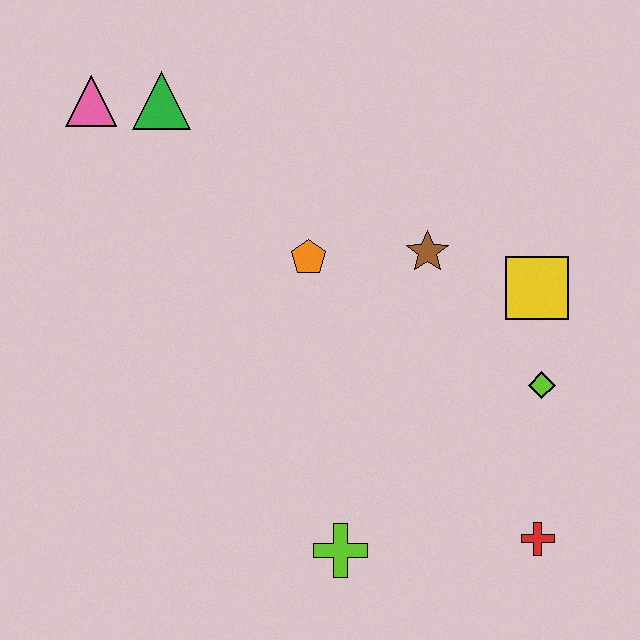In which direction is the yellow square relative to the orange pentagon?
The yellow square is to the right of the orange pentagon.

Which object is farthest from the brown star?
The pink triangle is farthest from the brown star.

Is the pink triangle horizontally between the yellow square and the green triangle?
No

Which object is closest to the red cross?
The lime diamond is closest to the red cross.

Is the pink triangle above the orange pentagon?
Yes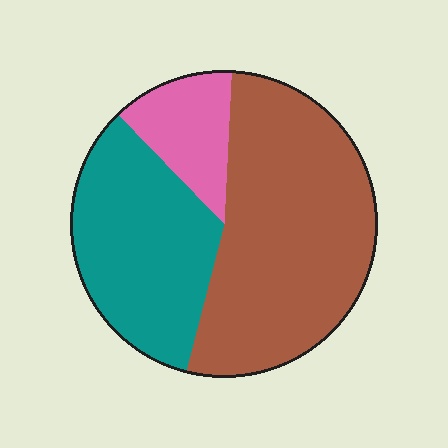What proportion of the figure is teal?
Teal covers about 35% of the figure.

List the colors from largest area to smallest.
From largest to smallest: brown, teal, pink.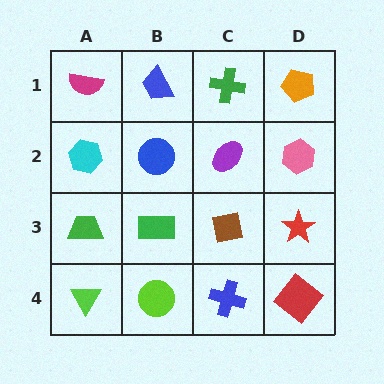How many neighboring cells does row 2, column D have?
3.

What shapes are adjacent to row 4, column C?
A brown square (row 3, column C), a lime circle (row 4, column B), a red diamond (row 4, column D).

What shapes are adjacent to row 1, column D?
A pink hexagon (row 2, column D), a green cross (row 1, column C).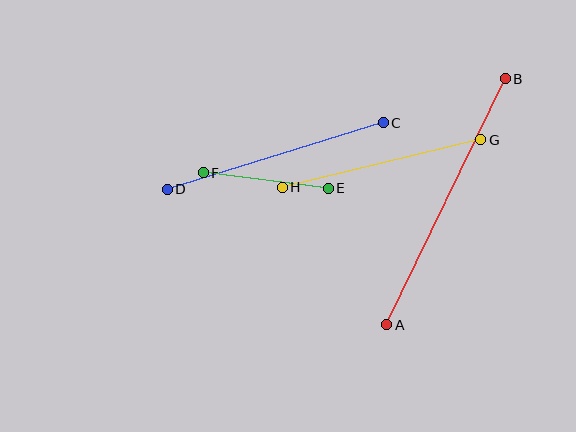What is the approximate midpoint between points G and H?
The midpoint is at approximately (382, 163) pixels.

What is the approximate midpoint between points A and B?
The midpoint is at approximately (446, 202) pixels.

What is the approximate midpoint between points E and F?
The midpoint is at approximately (266, 181) pixels.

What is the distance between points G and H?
The distance is approximately 204 pixels.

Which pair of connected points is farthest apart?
Points A and B are farthest apart.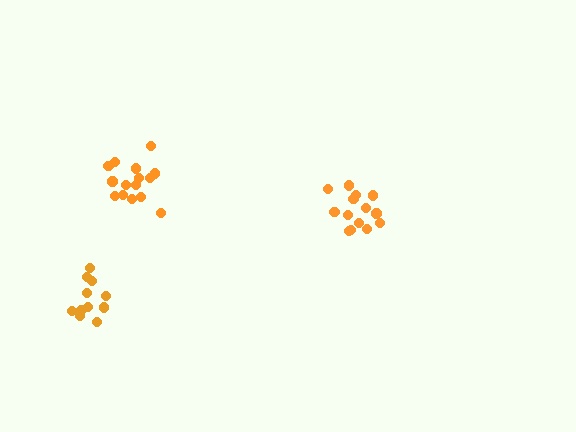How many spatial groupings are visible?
There are 3 spatial groupings.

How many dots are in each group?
Group 1: 14 dots, Group 2: 11 dots, Group 3: 15 dots (40 total).